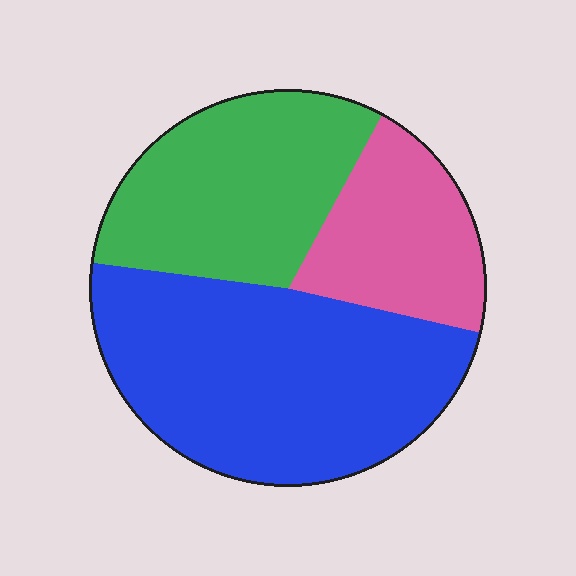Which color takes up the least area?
Pink, at roughly 20%.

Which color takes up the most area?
Blue, at roughly 50%.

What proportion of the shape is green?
Green covers around 30% of the shape.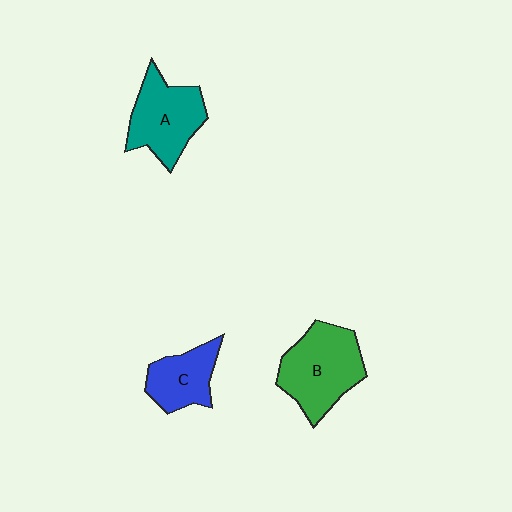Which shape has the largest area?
Shape B (green).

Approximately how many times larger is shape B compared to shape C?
Approximately 1.6 times.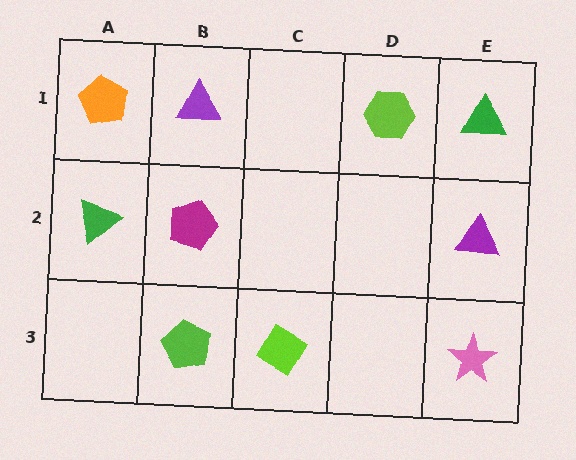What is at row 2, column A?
A green triangle.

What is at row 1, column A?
An orange pentagon.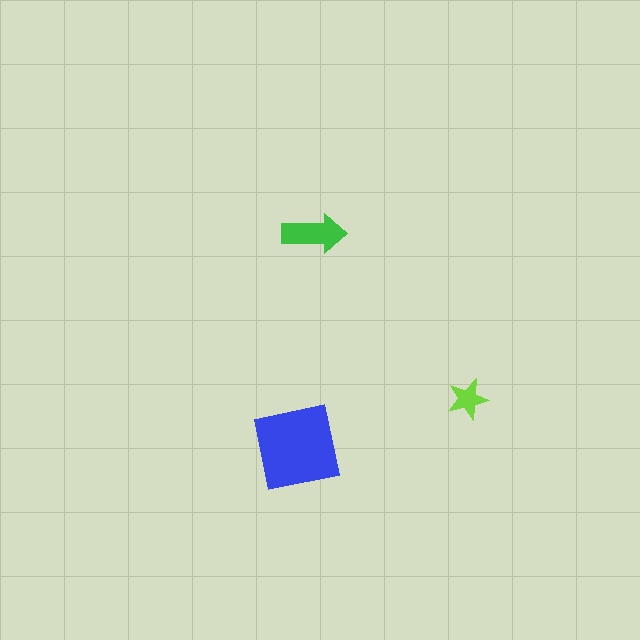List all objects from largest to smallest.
The blue square, the green arrow, the lime star.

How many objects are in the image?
There are 3 objects in the image.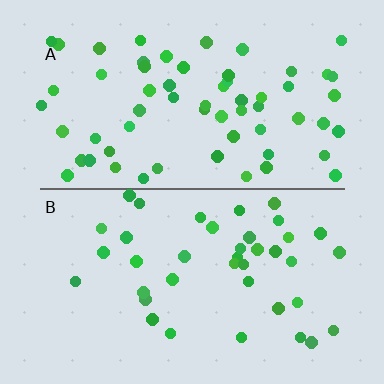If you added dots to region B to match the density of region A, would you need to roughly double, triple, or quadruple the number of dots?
Approximately double.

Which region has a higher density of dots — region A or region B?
A (the top).